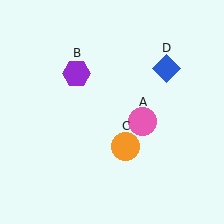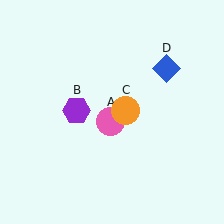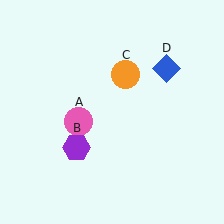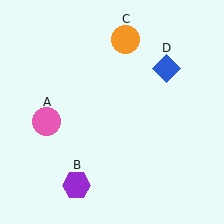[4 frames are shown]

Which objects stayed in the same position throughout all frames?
Blue diamond (object D) remained stationary.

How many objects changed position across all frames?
3 objects changed position: pink circle (object A), purple hexagon (object B), orange circle (object C).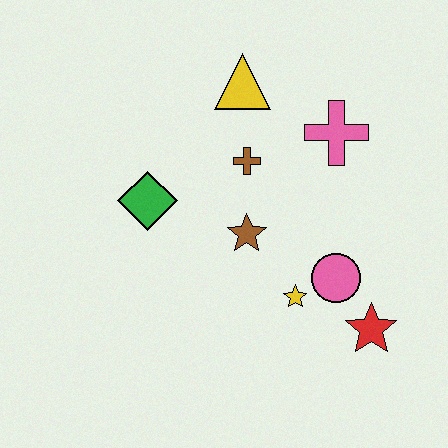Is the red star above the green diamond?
No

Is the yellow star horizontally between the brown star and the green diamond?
No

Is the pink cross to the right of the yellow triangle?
Yes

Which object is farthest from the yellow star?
The yellow triangle is farthest from the yellow star.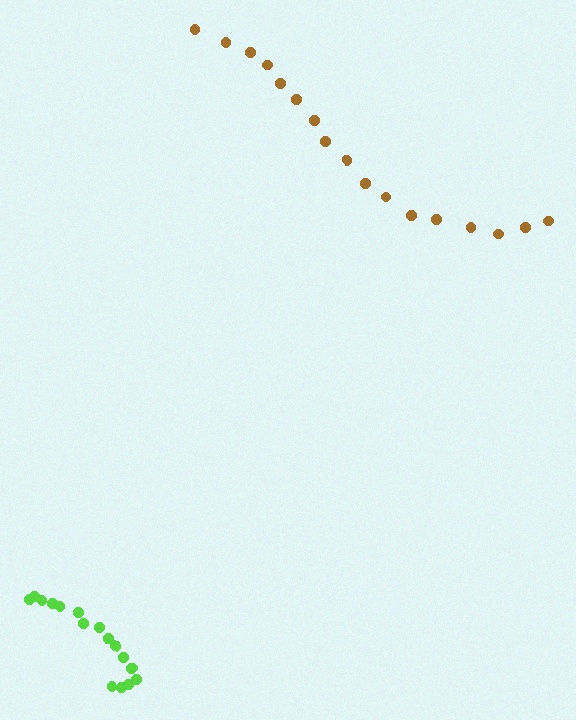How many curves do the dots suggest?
There are 2 distinct paths.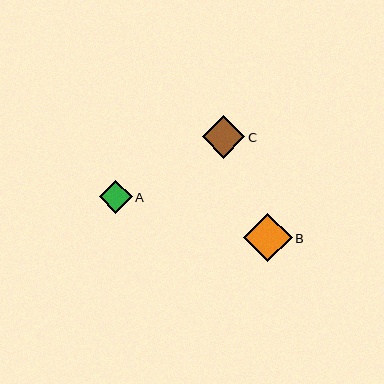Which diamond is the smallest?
Diamond A is the smallest with a size of approximately 33 pixels.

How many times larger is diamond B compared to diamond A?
Diamond B is approximately 1.5 times the size of diamond A.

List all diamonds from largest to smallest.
From largest to smallest: B, C, A.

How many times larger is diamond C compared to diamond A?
Diamond C is approximately 1.3 times the size of diamond A.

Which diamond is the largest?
Diamond B is the largest with a size of approximately 49 pixels.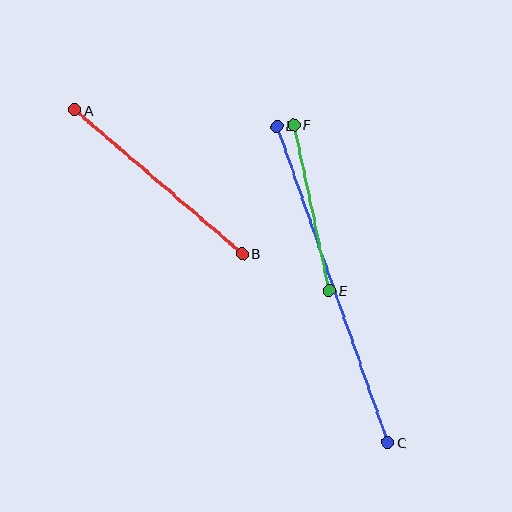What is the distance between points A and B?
The distance is approximately 221 pixels.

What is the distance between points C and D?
The distance is approximately 335 pixels.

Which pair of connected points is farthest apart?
Points C and D are farthest apart.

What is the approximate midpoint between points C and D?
The midpoint is at approximately (332, 284) pixels.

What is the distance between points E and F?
The distance is approximately 170 pixels.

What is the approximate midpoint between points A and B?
The midpoint is at approximately (159, 182) pixels.